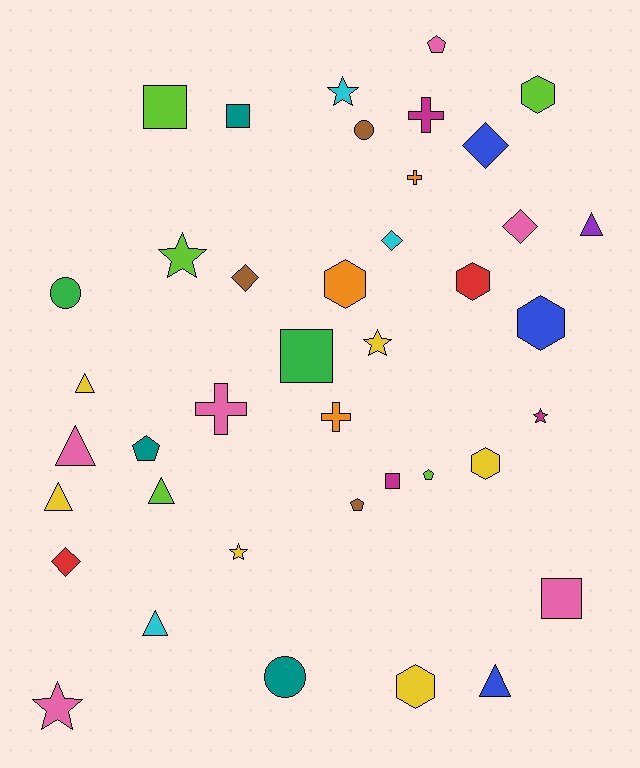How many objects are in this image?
There are 40 objects.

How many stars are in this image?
There are 6 stars.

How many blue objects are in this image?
There are 3 blue objects.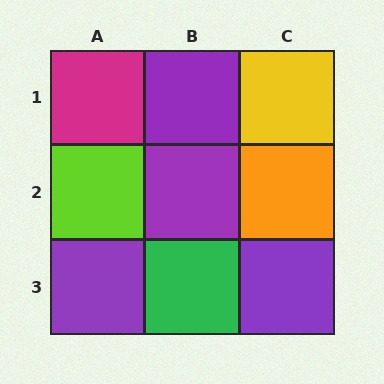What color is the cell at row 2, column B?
Purple.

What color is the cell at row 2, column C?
Orange.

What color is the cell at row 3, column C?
Purple.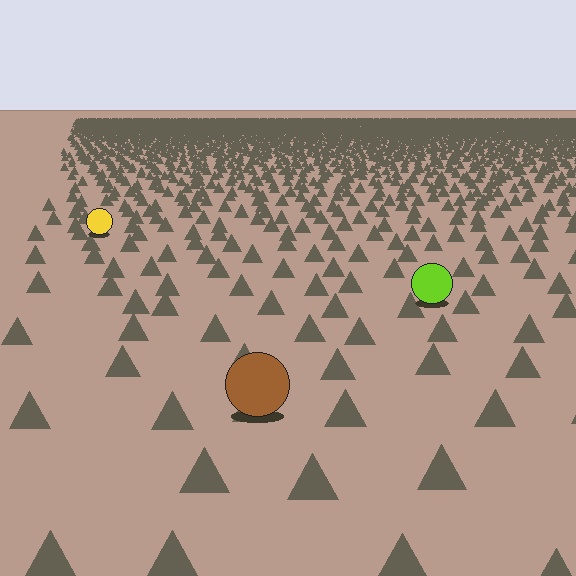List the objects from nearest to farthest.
From nearest to farthest: the brown circle, the lime circle, the yellow circle.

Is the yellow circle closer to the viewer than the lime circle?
No. The lime circle is closer — you can tell from the texture gradient: the ground texture is coarser near it.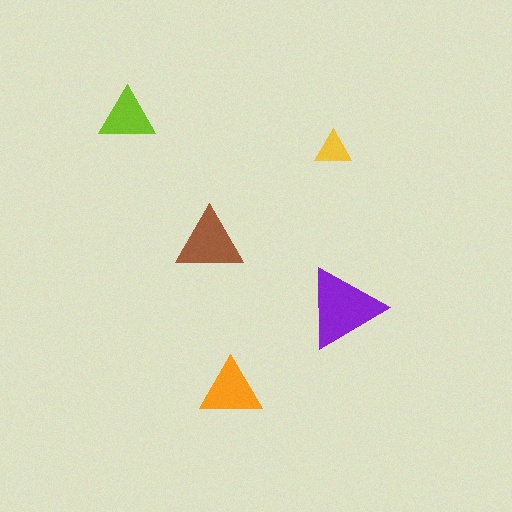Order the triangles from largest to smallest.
the purple one, the brown one, the orange one, the lime one, the yellow one.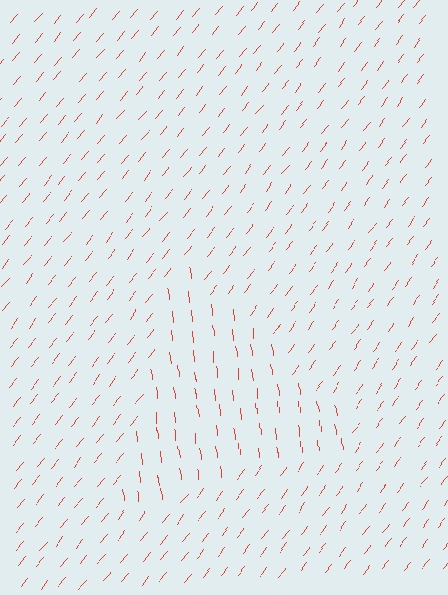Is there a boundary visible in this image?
Yes, there is a texture boundary formed by a change in line orientation.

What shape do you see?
I see a triangle.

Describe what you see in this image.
The image is filled with small red line segments. A triangle region in the image has lines oriented differently from the surrounding lines, creating a visible texture boundary.